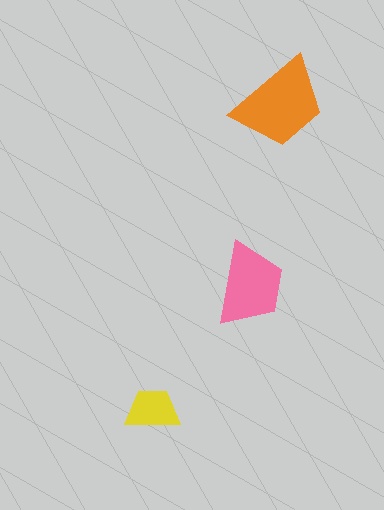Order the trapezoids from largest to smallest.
the orange one, the pink one, the yellow one.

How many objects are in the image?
There are 3 objects in the image.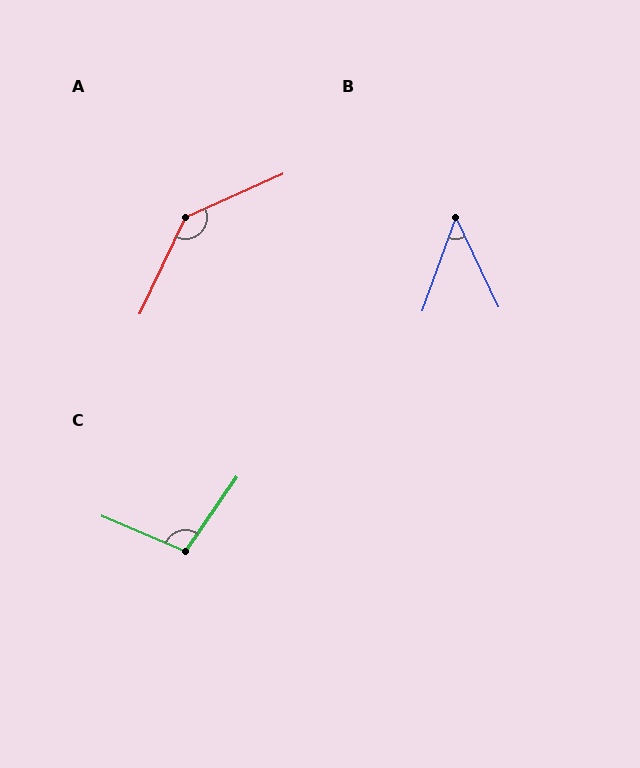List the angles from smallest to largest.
B (45°), C (102°), A (139°).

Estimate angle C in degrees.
Approximately 102 degrees.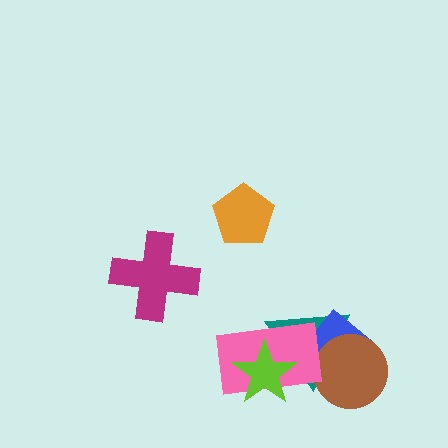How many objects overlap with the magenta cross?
0 objects overlap with the magenta cross.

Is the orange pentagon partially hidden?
No, no other shape covers it.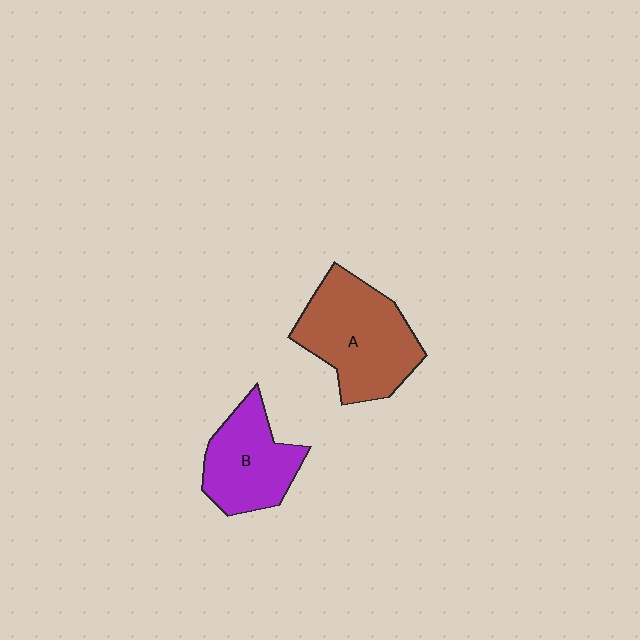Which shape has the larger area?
Shape A (brown).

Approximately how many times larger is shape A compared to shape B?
Approximately 1.4 times.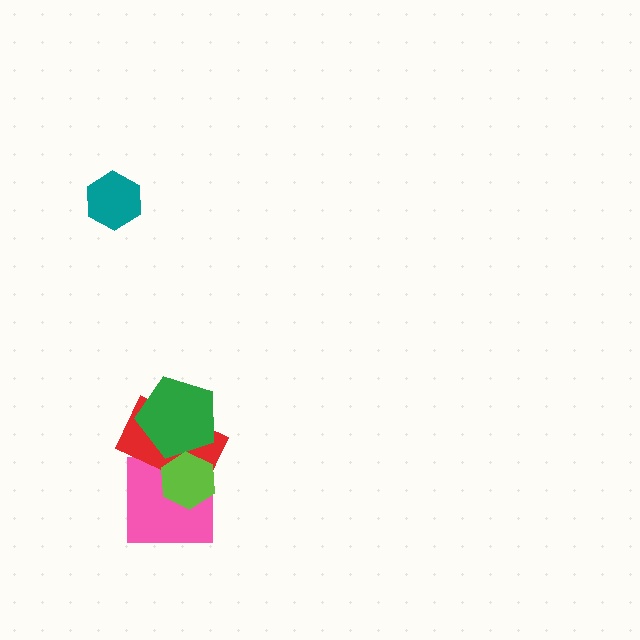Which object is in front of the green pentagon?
The lime hexagon is in front of the green pentagon.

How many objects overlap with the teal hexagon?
0 objects overlap with the teal hexagon.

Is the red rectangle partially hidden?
Yes, it is partially covered by another shape.